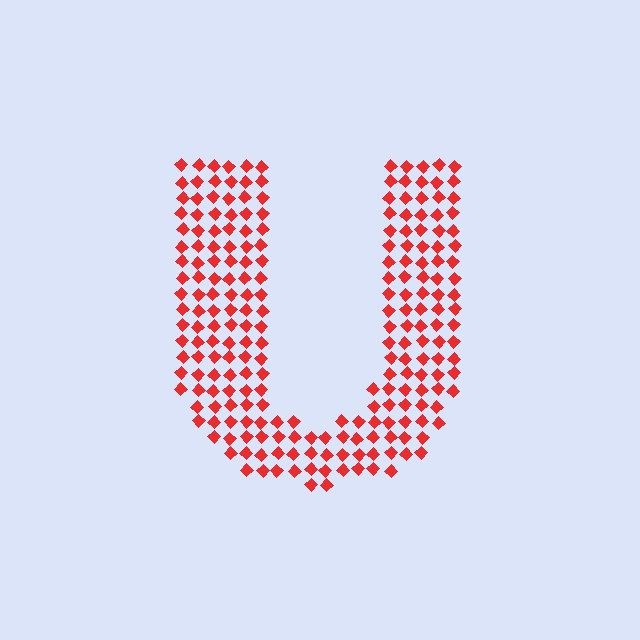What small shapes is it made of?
It is made of small diamonds.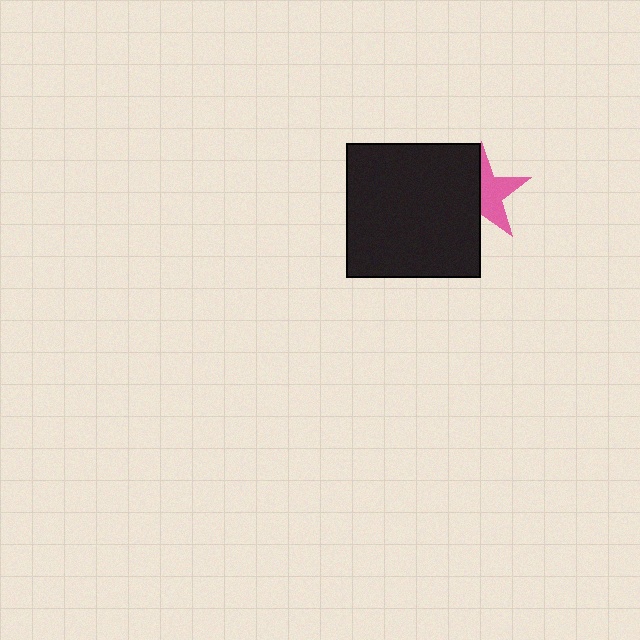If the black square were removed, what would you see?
You would see the complete pink star.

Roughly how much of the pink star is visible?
About half of it is visible (roughly 50%).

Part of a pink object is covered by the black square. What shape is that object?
It is a star.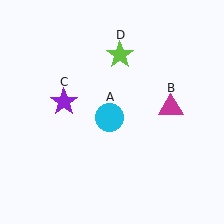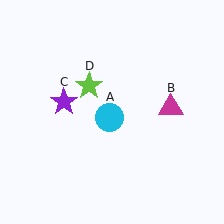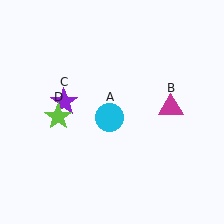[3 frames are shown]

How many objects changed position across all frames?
1 object changed position: lime star (object D).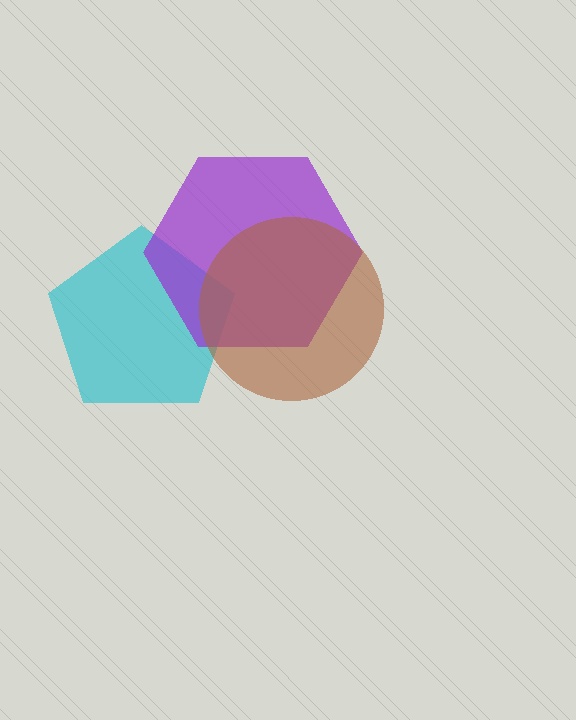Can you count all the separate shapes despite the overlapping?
Yes, there are 3 separate shapes.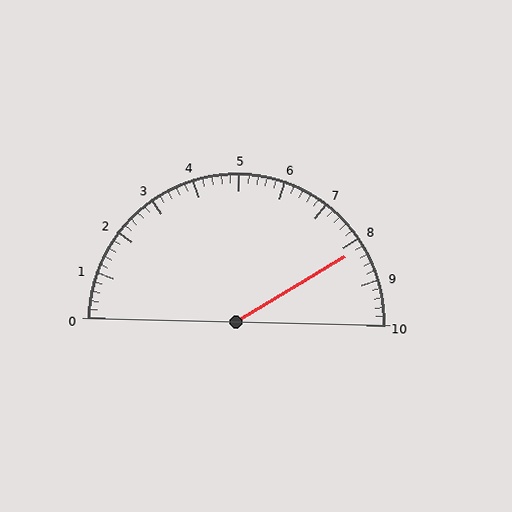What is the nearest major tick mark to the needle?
The nearest major tick mark is 8.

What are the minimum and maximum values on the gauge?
The gauge ranges from 0 to 10.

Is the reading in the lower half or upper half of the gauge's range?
The reading is in the upper half of the range (0 to 10).